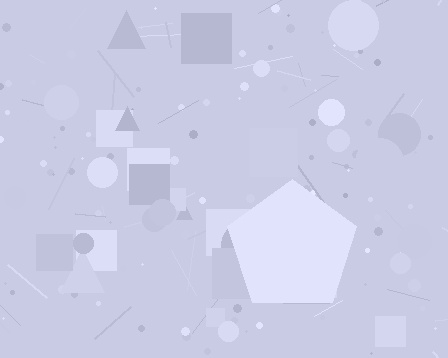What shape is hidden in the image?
A pentagon is hidden in the image.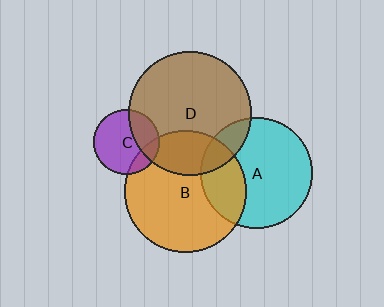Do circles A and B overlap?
Yes.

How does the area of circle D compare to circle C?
Approximately 3.6 times.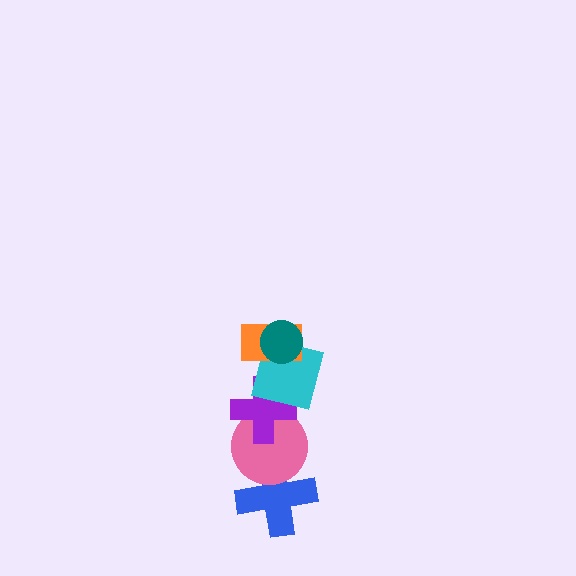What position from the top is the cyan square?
The cyan square is 3rd from the top.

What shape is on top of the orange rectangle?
The teal circle is on top of the orange rectangle.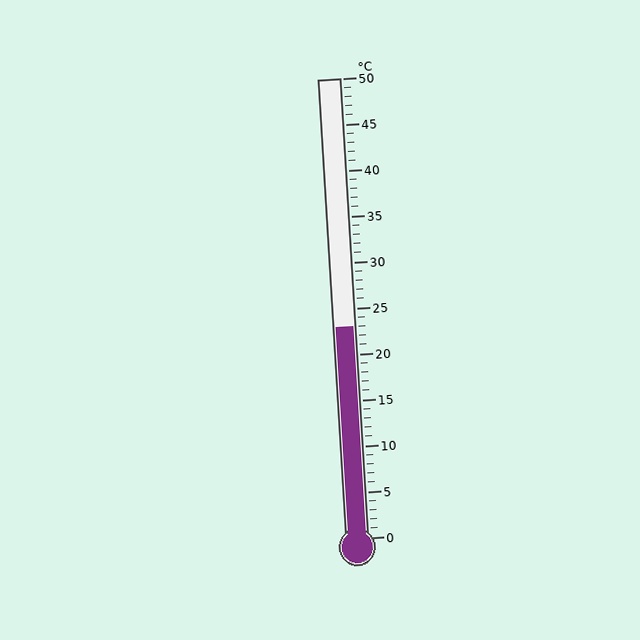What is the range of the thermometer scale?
The thermometer scale ranges from 0°C to 50°C.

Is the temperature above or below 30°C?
The temperature is below 30°C.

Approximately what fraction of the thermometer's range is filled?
The thermometer is filled to approximately 45% of its range.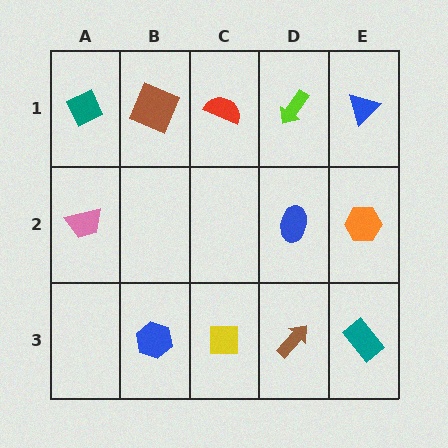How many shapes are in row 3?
4 shapes.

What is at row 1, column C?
A red semicircle.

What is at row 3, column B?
A blue hexagon.